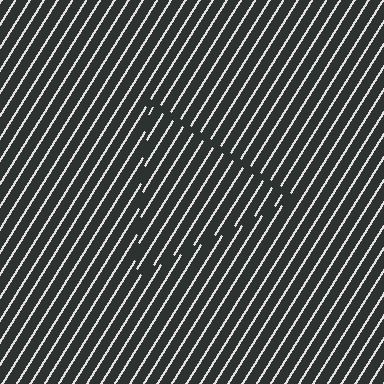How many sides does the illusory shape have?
3 sides — the line-ends trace a triangle.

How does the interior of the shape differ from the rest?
The interior of the shape contains the same grating, shifted by half a period — the contour is defined by the phase discontinuity where line-ends from the inner and outer gratings abut.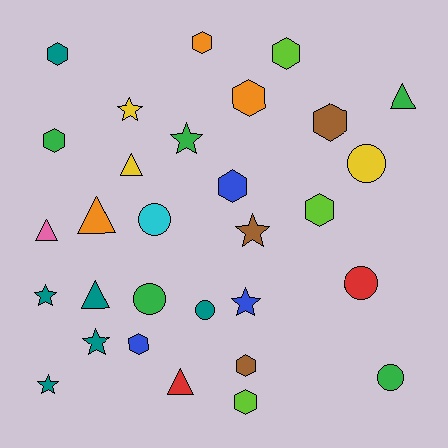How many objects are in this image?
There are 30 objects.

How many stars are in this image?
There are 7 stars.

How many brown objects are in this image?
There are 3 brown objects.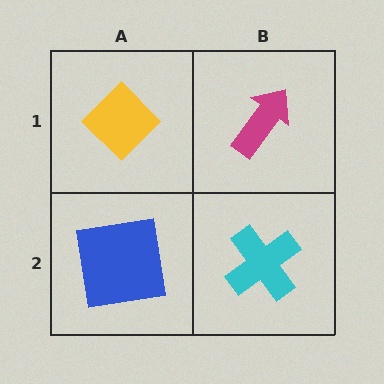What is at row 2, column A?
A blue square.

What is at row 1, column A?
A yellow diamond.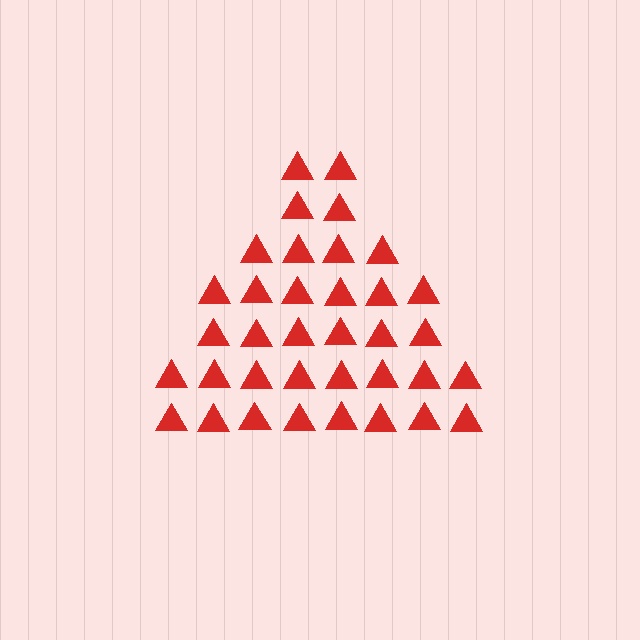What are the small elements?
The small elements are triangles.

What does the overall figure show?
The overall figure shows a triangle.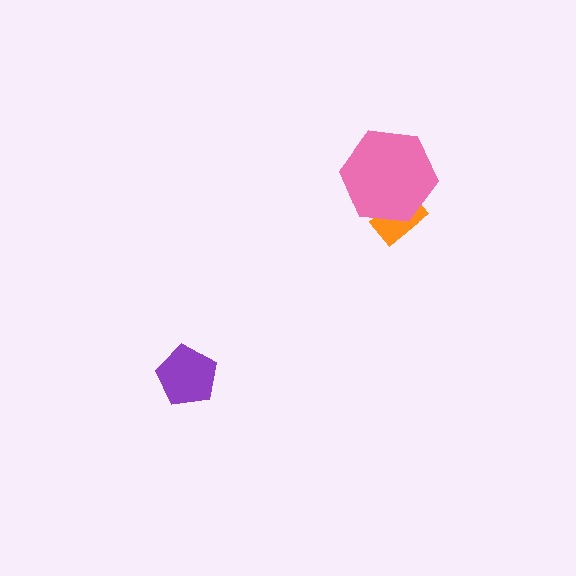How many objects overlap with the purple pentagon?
0 objects overlap with the purple pentagon.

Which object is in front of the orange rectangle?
The pink hexagon is in front of the orange rectangle.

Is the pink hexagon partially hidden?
No, no other shape covers it.